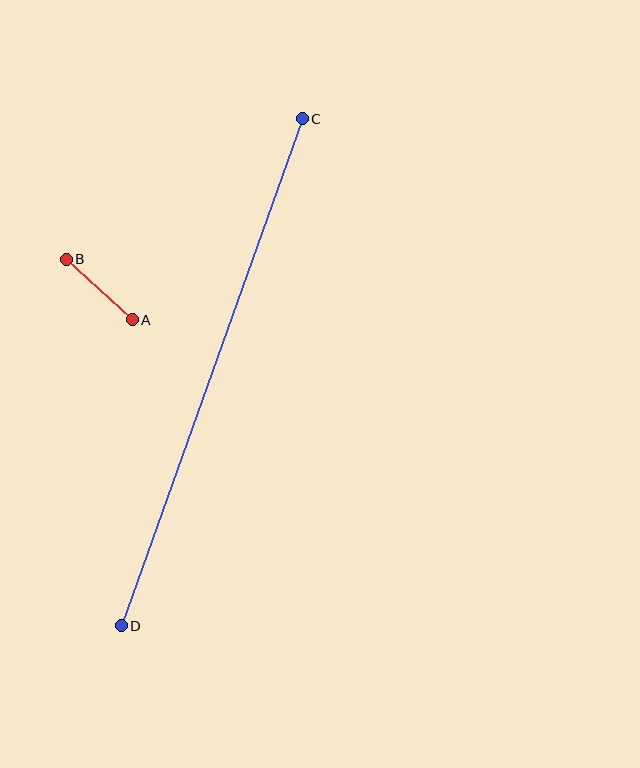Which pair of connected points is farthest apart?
Points C and D are farthest apart.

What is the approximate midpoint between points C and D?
The midpoint is at approximately (212, 372) pixels.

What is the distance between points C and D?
The distance is approximately 539 pixels.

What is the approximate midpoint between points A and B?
The midpoint is at approximately (99, 289) pixels.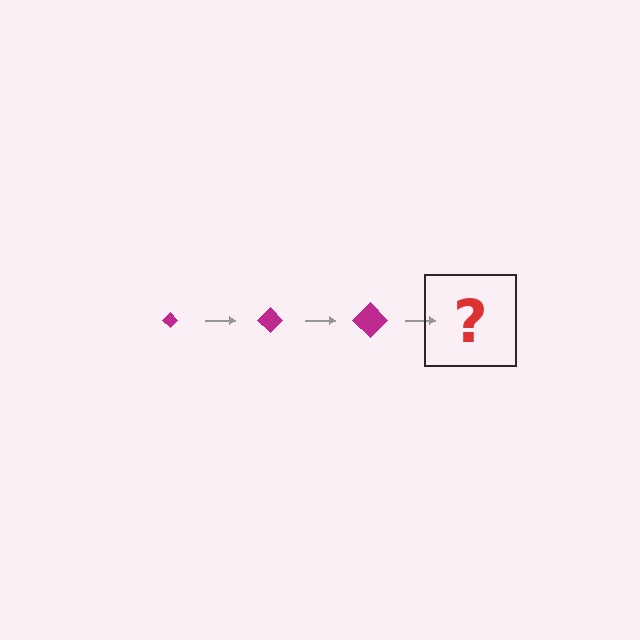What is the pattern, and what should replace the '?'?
The pattern is that the diamond gets progressively larger each step. The '?' should be a magenta diamond, larger than the previous one.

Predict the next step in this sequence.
The next step is a magenta diamond, larger than the previous one.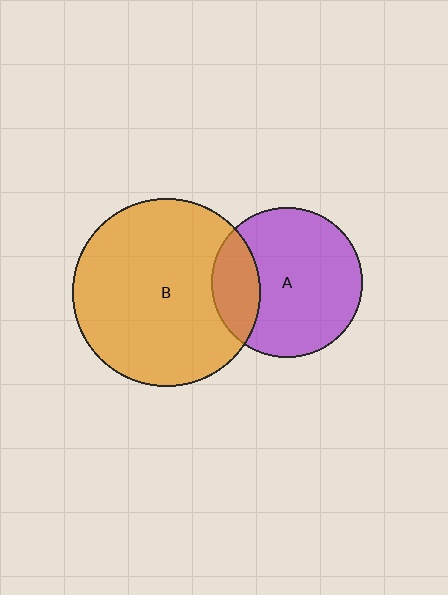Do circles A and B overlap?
Yes.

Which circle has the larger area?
Circle B (orange).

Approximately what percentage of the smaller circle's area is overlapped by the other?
Approximately 20%.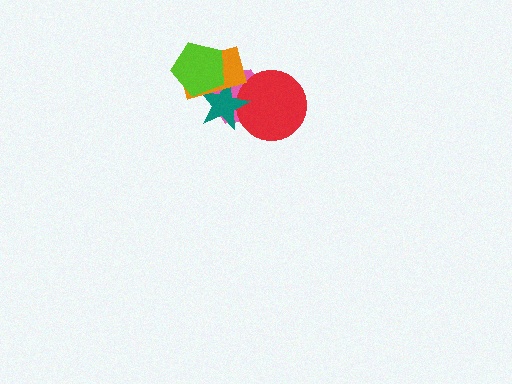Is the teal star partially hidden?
Yes, it is partially covered by another shape.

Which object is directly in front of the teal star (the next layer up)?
The orange rectangle is directly in front of the teal star.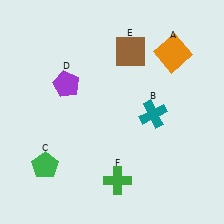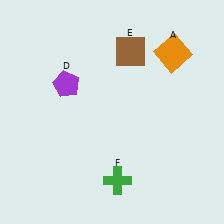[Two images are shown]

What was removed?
The teal cross (B), the green pentagon (C) were removed in Image 2.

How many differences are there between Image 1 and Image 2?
There are 2 differences between the two images.